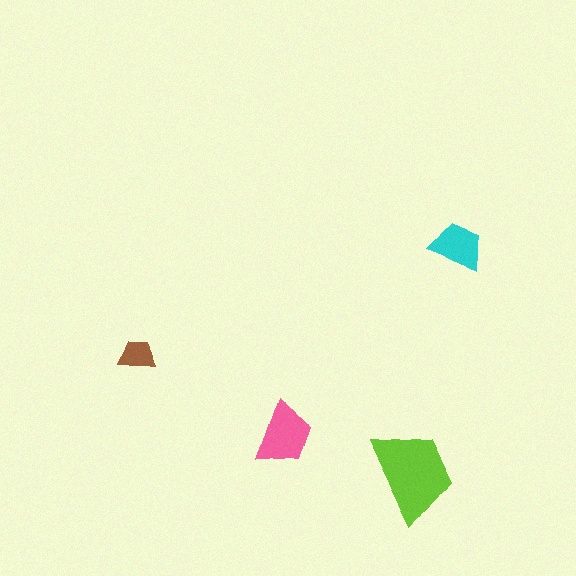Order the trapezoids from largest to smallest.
the lime one, the pink one, the cyan one, the brown one.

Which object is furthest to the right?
The cyan trapezoid is rightmost.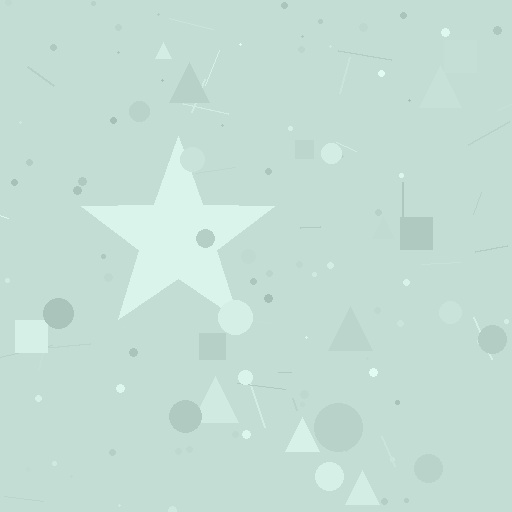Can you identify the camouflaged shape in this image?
The camouflaged shape is a star.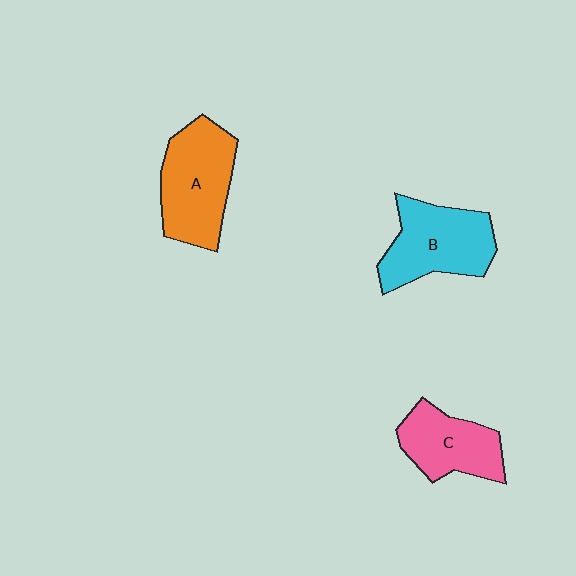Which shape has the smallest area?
Shape C (pink).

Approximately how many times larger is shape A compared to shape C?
Approximately 1.3 times.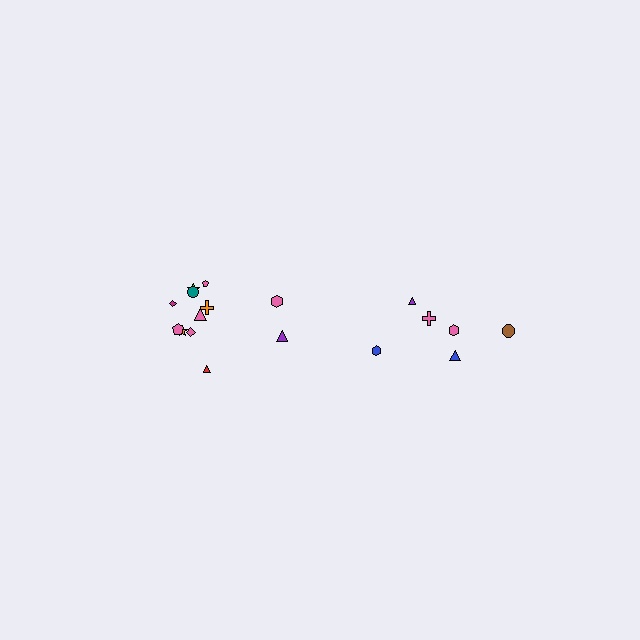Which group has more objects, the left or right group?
The left group.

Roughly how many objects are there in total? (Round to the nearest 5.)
Roughly 20 objects in total.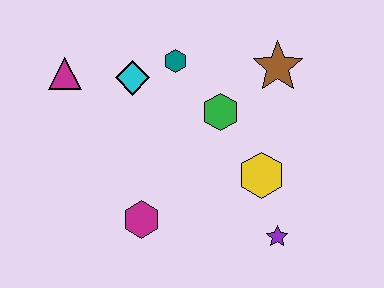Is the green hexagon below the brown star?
Yes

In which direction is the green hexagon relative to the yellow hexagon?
The green hexagon is above the yellow hexagon.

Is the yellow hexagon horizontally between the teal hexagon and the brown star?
Yes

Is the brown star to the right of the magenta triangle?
Yes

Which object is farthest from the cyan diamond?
The purple star is farthest from the cyan diamond.